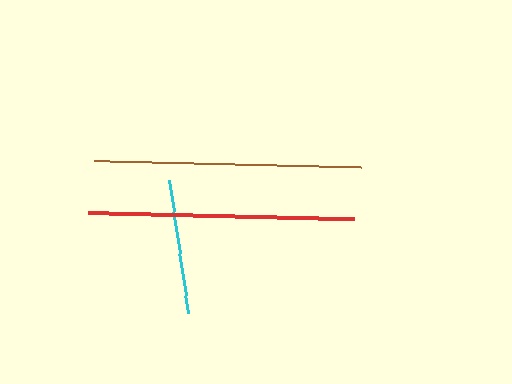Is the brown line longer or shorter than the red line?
The brown line is longer than the red line.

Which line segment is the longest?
The brown line is the longest at approximately 267 pixels.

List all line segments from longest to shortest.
From longest to shortest: brown, red, cyan.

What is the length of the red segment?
The red segment is approximately 266 pixels long.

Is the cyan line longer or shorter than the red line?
The red line is longer than the cyan line.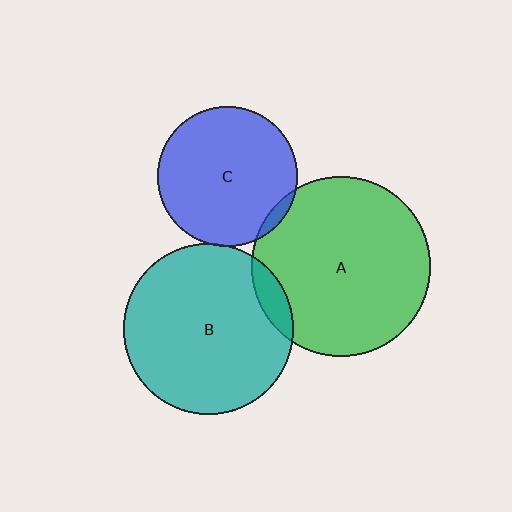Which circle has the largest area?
Circle A (green).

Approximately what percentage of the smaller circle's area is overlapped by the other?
Approximately 5%.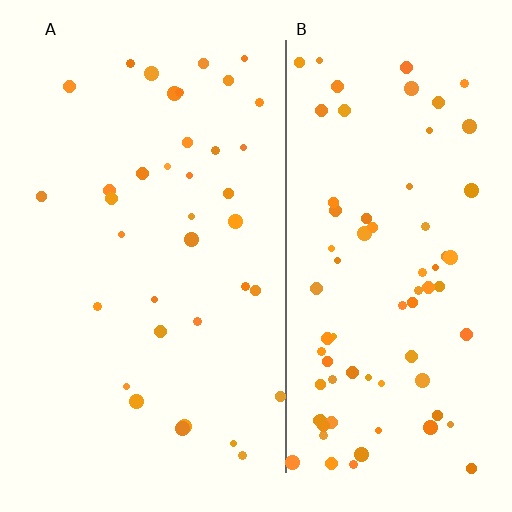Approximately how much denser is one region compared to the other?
Approximately 2.1× — region B over region A.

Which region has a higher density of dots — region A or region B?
B (the right).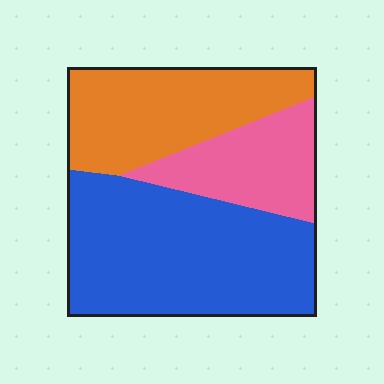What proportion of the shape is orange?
Orange covers 31% of the shape.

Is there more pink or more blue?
Blue.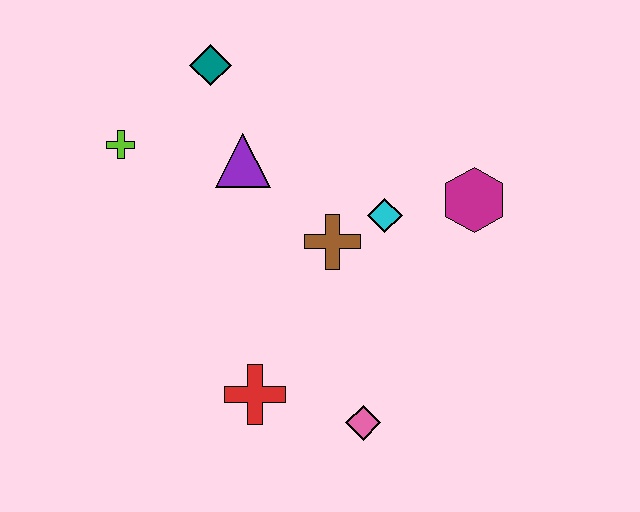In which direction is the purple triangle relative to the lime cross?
The purple triangle is to the right of the lime cross.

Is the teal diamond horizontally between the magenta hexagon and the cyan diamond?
No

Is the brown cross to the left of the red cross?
No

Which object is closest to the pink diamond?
The red cross is closest to the pink diamond.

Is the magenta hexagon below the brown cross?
No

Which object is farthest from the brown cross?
The lime cross is farthest from the brown cross.